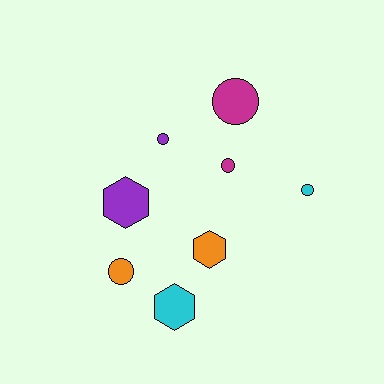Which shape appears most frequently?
Circle, with 5 objects.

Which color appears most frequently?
Cyan, with 2 objects.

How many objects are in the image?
There are 8 objects.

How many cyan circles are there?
There is 1 cyan circle.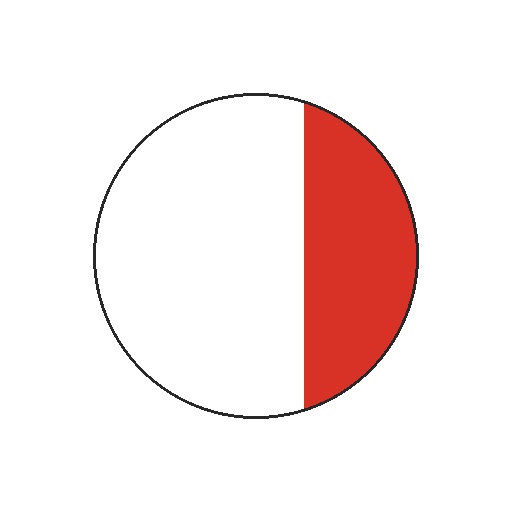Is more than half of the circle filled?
No.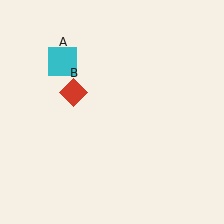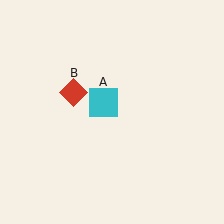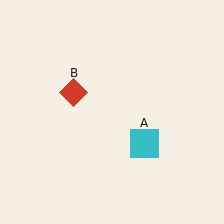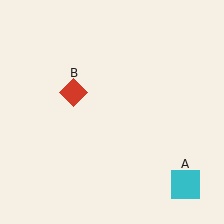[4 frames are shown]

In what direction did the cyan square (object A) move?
The cyan square (object A) moved down and to the right.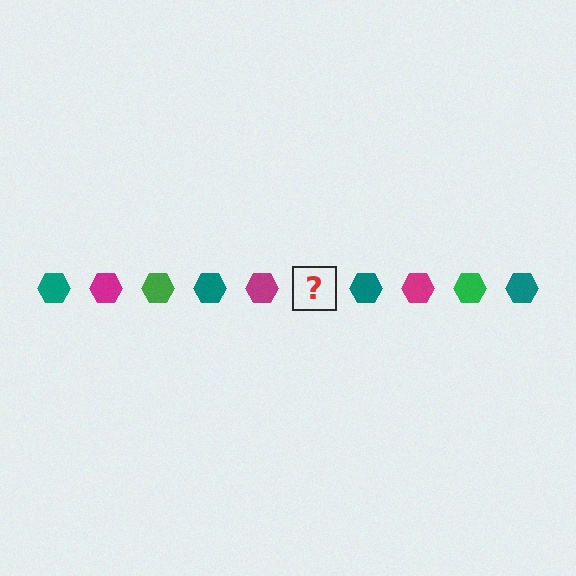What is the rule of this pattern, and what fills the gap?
The rule is that the pattern cycles through teal, magenta, green hexagons. The gap should be filled with a green hexagon.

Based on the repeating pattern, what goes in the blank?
The blank should be a green hexagon.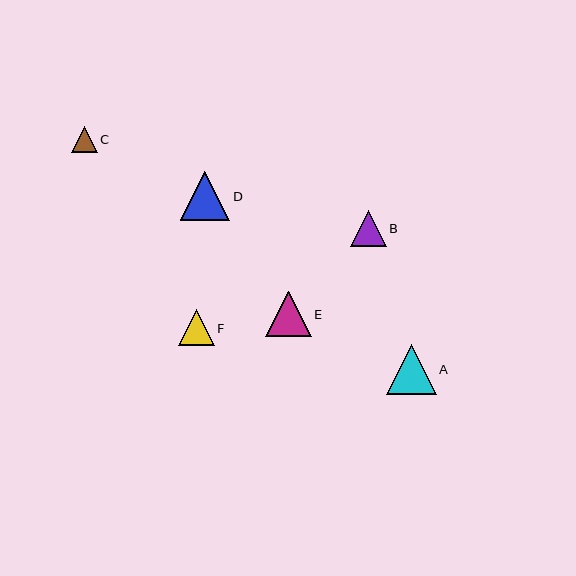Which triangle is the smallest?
Triangle C is the smallest with a size of approximately 26 pixels.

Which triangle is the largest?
Triangle D is the largest with a size of approximately 50 pixels.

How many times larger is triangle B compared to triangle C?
Triangle B is approximately 1.4 times the size of triangle C.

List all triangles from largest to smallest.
From largest to smallest: D, A, E, B, F, C.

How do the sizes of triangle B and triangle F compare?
Triangle B and triangle F are approximately the same size.